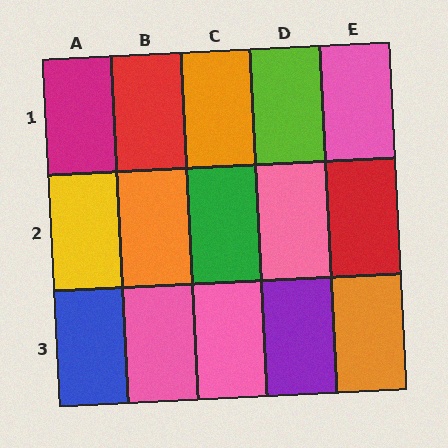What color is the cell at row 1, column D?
Lime.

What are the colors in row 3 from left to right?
Blue, pink, pink, purple, orange.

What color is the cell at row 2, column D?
Pink.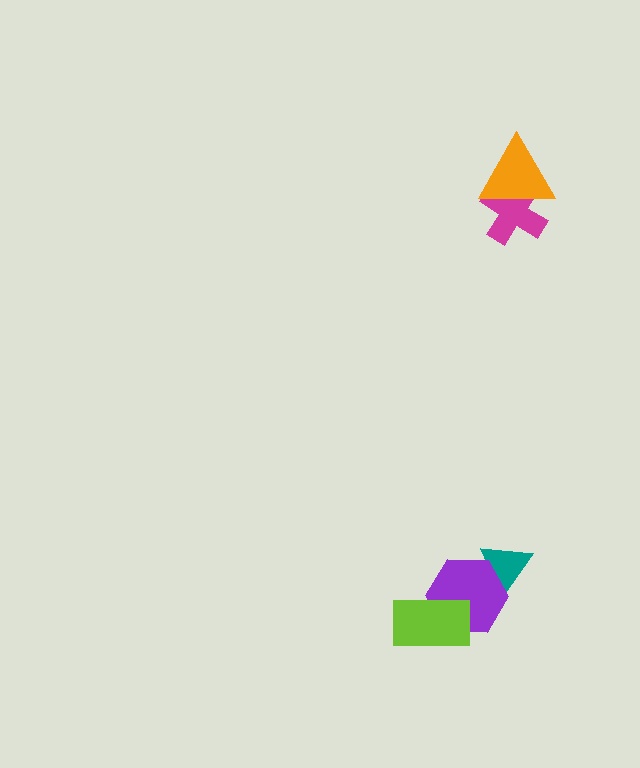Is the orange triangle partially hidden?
No, no other shape covers it.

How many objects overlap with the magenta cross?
1 object overlaps with the magenta cross.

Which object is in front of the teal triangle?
The purple hexagon is in front of the teal triangle.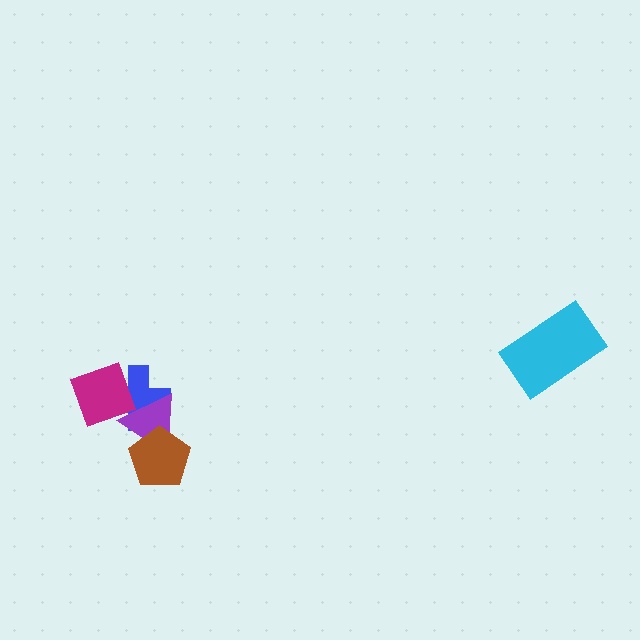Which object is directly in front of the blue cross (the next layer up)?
The purple triangle is directly in front of the blue cross.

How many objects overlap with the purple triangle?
3 objects overlap with the purple triangle.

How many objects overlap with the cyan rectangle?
0 objects overlap with the cyan rectangle.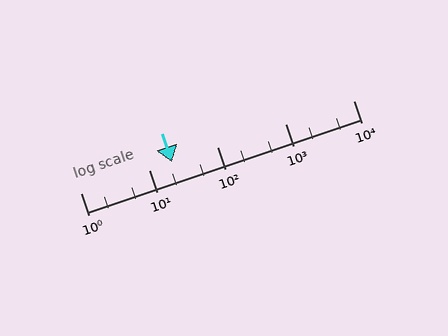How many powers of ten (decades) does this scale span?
The scale spans 4 decades, from 1 to 10000.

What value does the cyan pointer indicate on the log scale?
The pointer indicates approximately 22.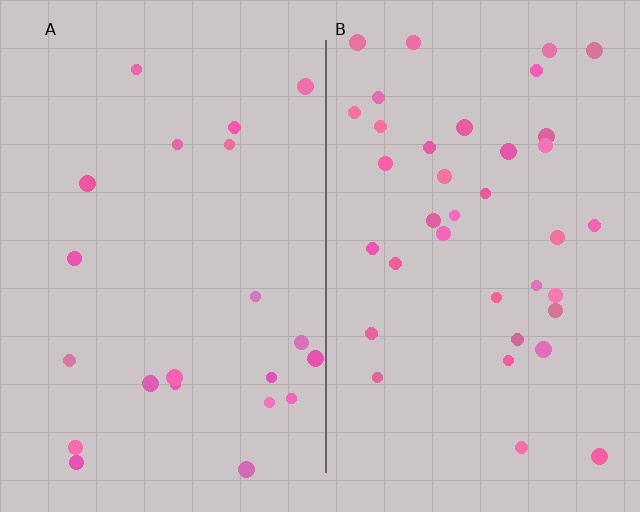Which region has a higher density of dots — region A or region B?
B (the right).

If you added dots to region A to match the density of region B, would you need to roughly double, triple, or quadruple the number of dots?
Approximately double.